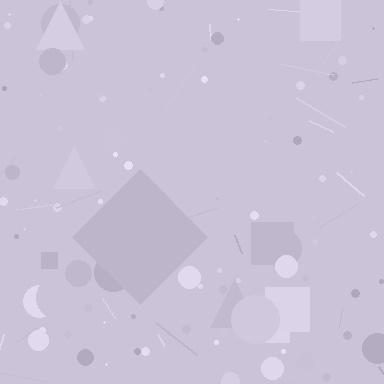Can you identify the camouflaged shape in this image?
The camouflaged shape is a diamond.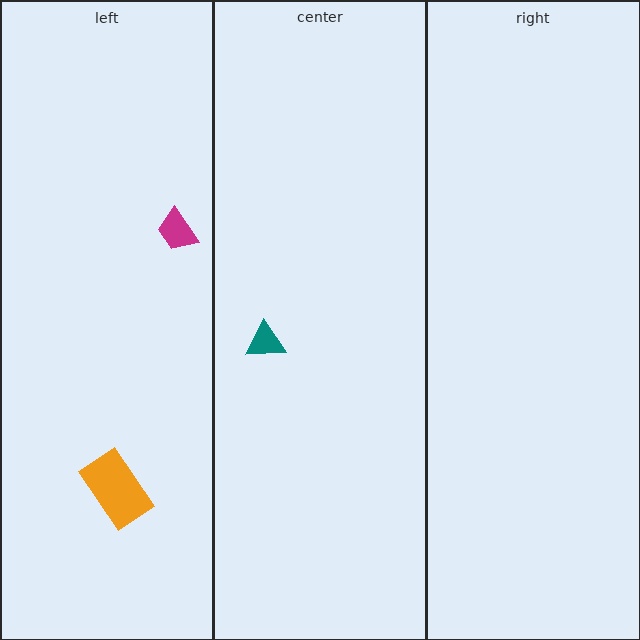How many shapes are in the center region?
1.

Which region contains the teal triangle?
The center region.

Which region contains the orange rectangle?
The left region.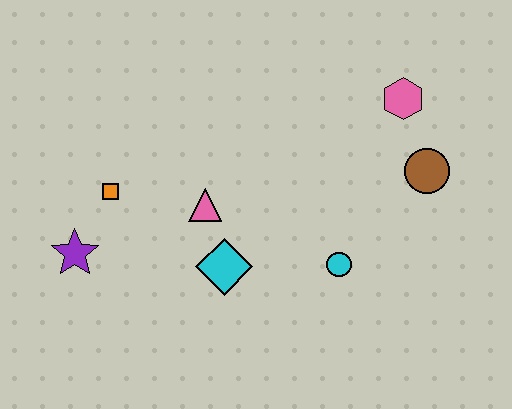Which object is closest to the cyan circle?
The cyan diamond is closest to the cyan circle.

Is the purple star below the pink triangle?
Yes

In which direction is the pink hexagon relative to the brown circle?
The pink hexagon is above the brown circle.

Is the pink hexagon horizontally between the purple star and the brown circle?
Yes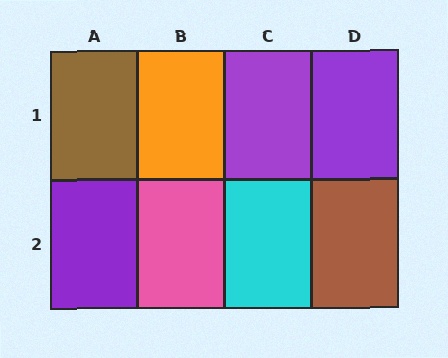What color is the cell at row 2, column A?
Purple.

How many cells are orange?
1 cell is orange.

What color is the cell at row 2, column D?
Brown.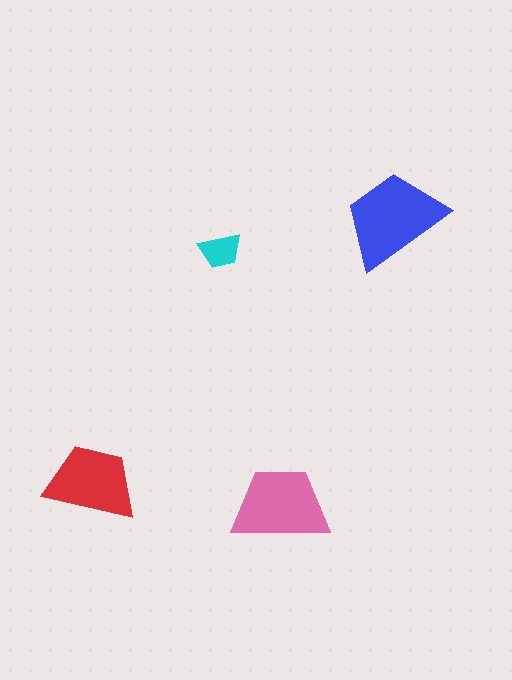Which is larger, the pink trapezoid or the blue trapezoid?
The blue one.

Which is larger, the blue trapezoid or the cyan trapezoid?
The blue one.